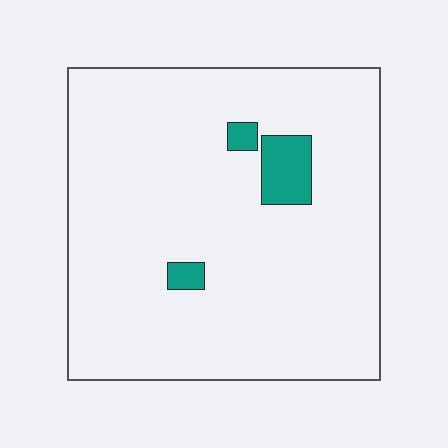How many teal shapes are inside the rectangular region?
3.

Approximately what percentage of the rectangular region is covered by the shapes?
Approximately 5%.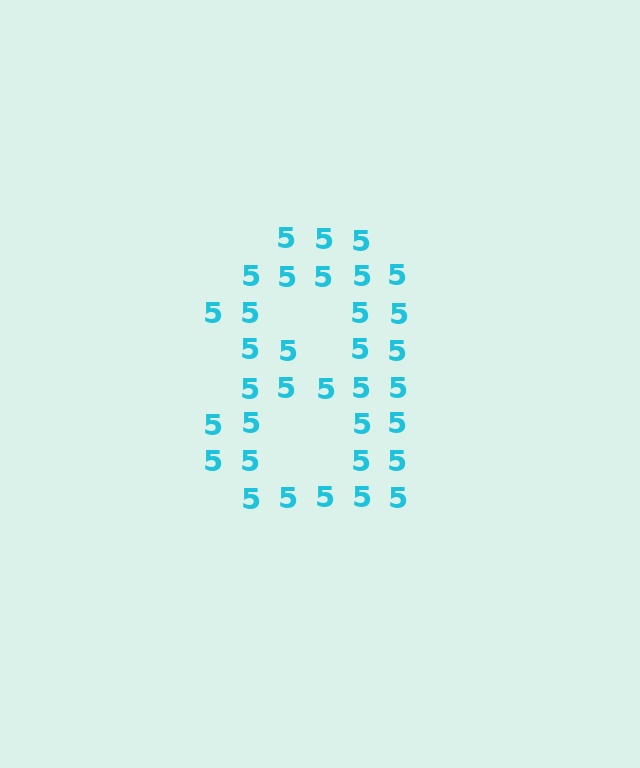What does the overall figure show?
The overall figure shows the digit 8.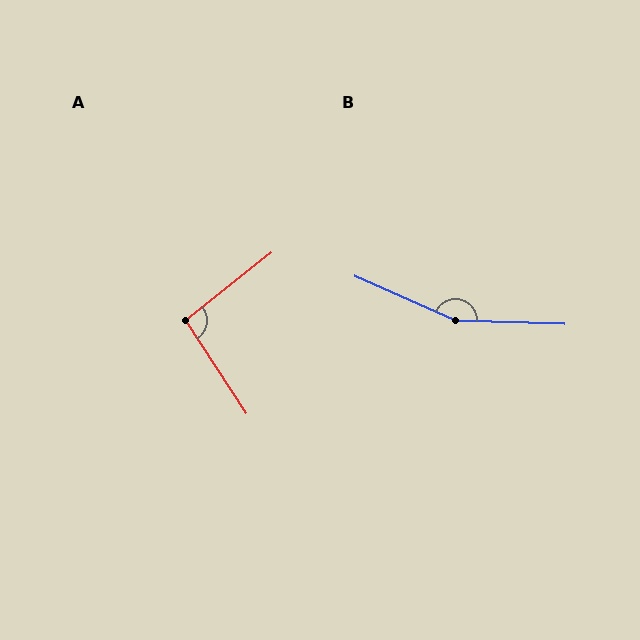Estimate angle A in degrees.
Approximately 95 degrees.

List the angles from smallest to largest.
A (95°), B (158°).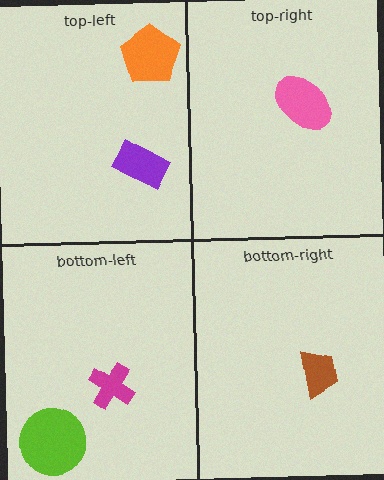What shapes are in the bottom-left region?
The lime circle, the magenta cross.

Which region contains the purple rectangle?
The top-left region.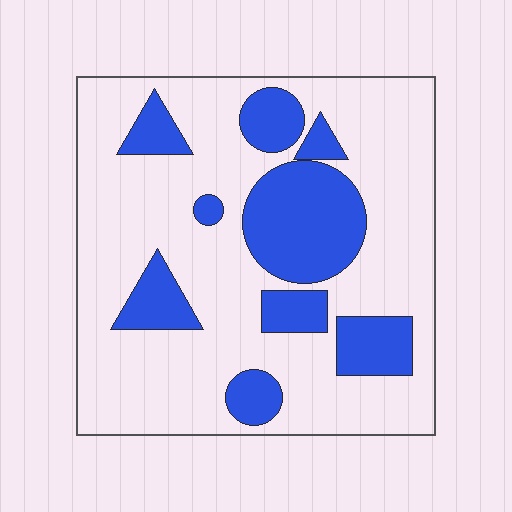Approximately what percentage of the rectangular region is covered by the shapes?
Approximately 25%.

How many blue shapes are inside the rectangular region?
9.